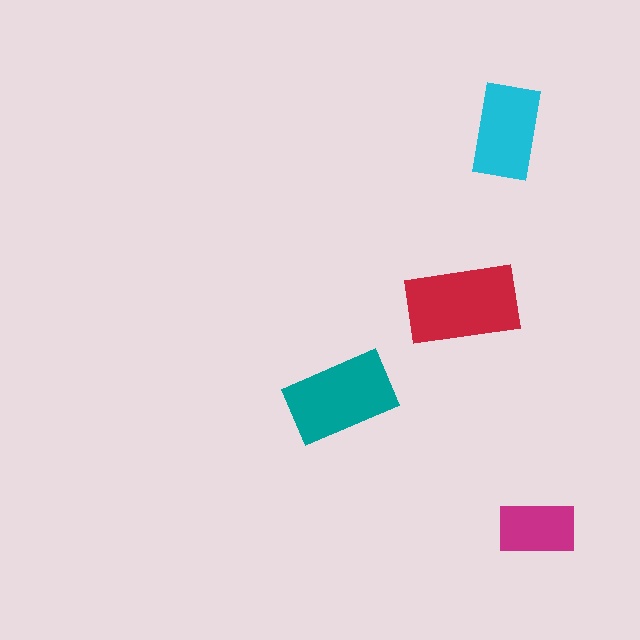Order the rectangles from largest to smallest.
the red one, the teal one, the cyan one, the magenta one.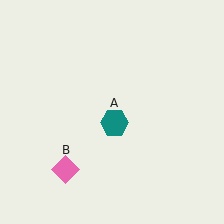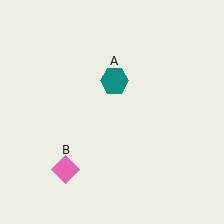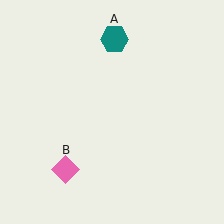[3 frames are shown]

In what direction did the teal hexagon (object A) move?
The teal hexagon (object A) moved up.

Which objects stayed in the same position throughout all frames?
Pink diamond (object B) remained stationary.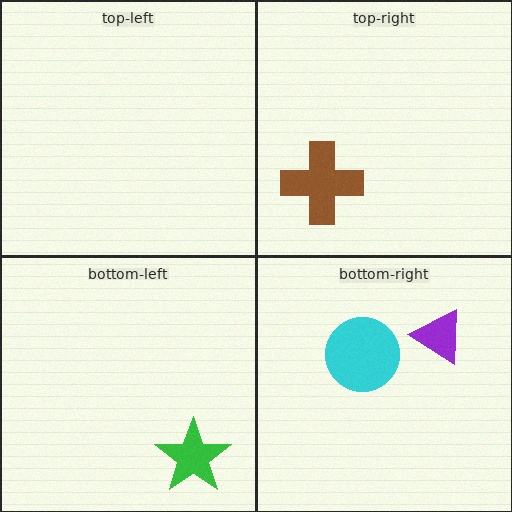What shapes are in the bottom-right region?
The cyan circle, the purple triangle.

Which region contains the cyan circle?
The bottom-right region.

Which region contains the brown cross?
The top-right region.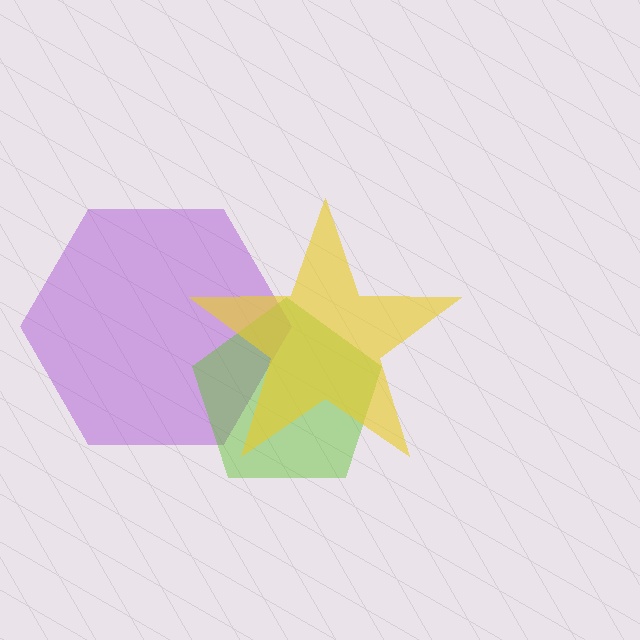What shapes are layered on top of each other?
The layered shapes are: a purple hexagon, a lime pentagon, a yellow star.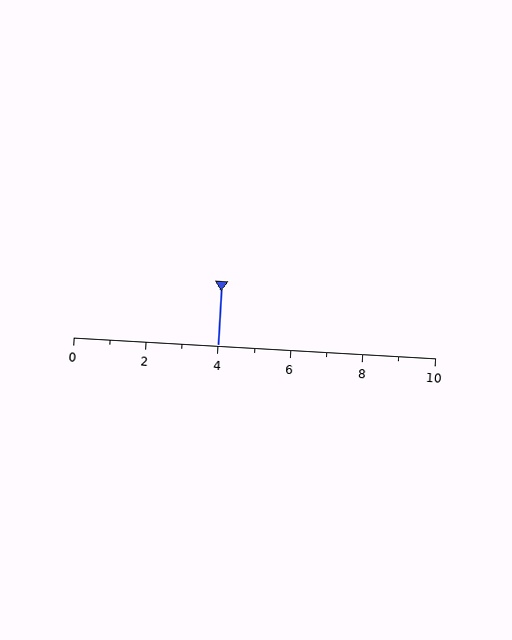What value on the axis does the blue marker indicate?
The marker indicates approximately 4.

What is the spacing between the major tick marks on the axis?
The major ticks are spaced 2 apart.